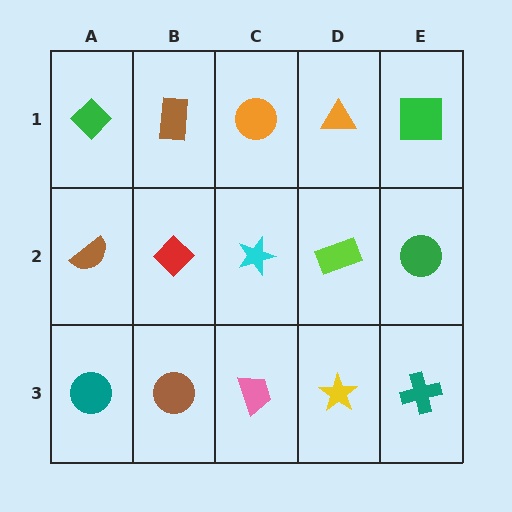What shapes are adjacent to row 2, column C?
An orange circle (row 1, column C), a pink trapezoid (row 3, column C), a red diamond (row 2, column B), a lime rectangle (row 2, column D).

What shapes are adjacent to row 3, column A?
A brown semicircle (row 2, column A), a brown circle (row 3, column B).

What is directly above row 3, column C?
A cyan star.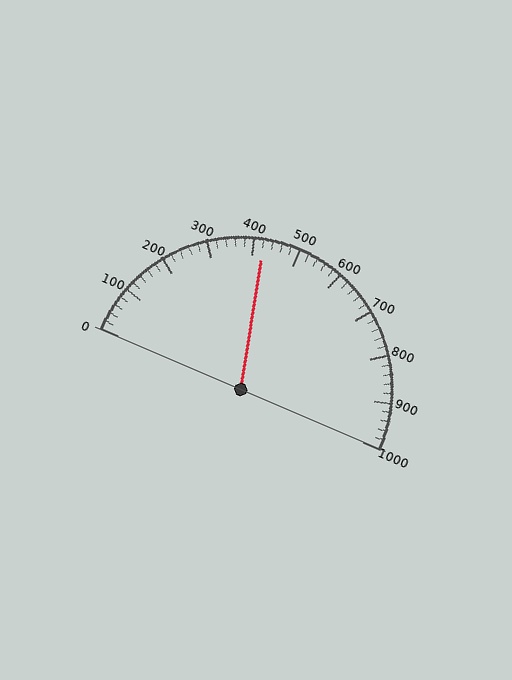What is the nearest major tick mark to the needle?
The nearest major tick mark is 400.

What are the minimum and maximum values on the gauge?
The gauge ranges from 0 to 1000.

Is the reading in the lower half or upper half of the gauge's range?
The reading is in the lower half of the range (0 to 1000).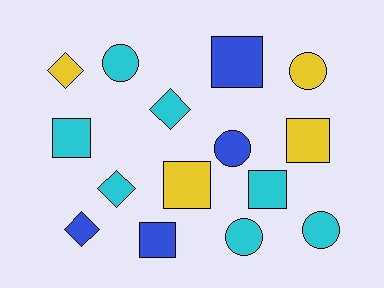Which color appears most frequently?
Cyan, with 7 objects.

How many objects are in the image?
There are 15 objects.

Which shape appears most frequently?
Square, with 6 objects.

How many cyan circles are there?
There are 3 cyan circles.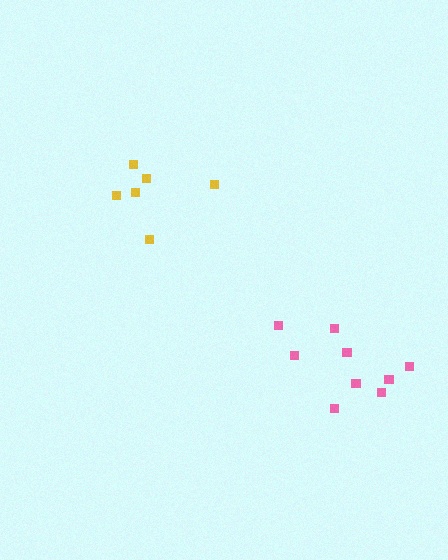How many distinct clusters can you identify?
There are 2 distinct clusters.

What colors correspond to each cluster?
The clusters are colored: yellow, pink.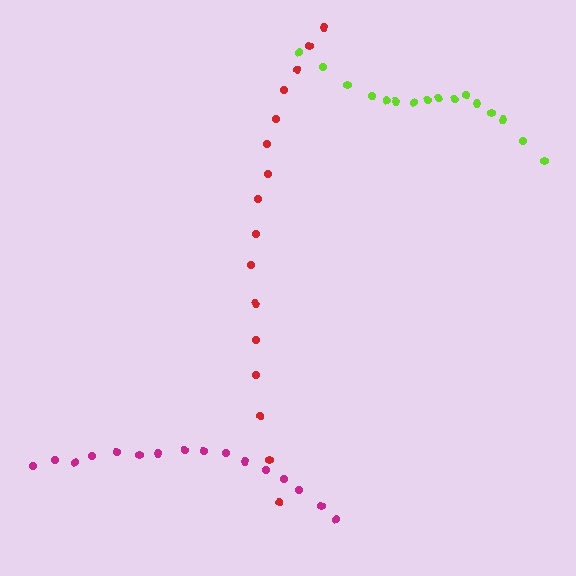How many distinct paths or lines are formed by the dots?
There are 3 distinct paths.